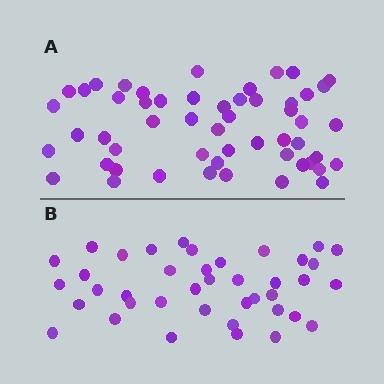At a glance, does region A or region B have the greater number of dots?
Region A (the top region) has more dots.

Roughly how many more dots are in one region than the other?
Region A has approximately 15 more dots than region B.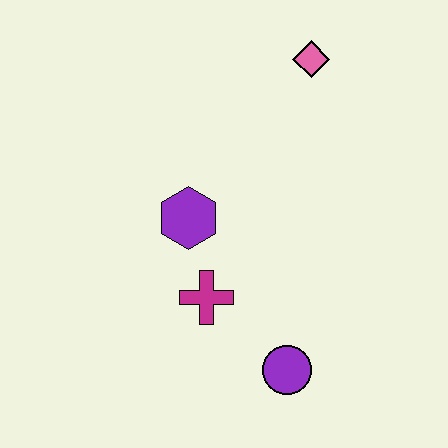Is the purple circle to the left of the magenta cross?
No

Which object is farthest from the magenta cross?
The pink diamond is farthest from the magenta cross.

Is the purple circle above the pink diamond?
No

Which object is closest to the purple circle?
The magenta cross is closest to the purple circle.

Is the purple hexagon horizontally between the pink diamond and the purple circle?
No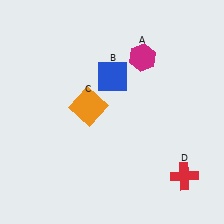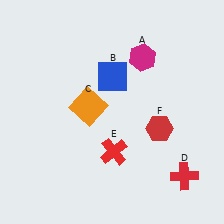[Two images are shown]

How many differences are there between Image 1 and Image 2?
There are 2 differences between the two images.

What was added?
A red cross (E), a red hexagon (F) were added in Image 2.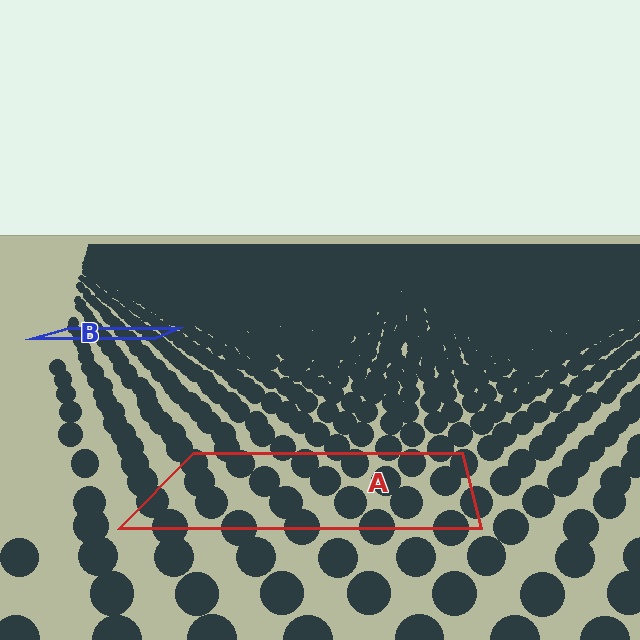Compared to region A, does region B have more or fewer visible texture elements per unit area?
Region B has more texture elements per unit area — they are packed more densely because it is farther away.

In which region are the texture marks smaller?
The texture marks are smaller in region B, because it is farther away.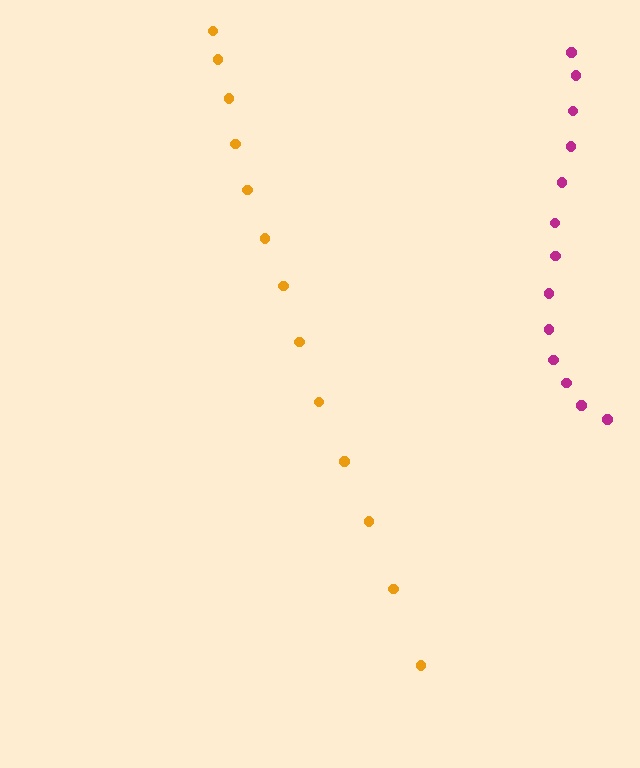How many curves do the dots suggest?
There are 2 distinct paths.